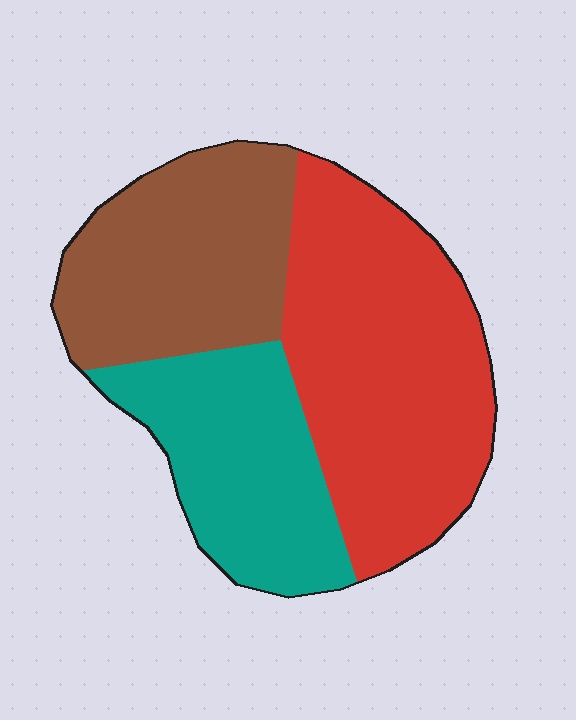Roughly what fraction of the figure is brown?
Brown takes up about one third (1/3) of the figure.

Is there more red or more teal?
Red.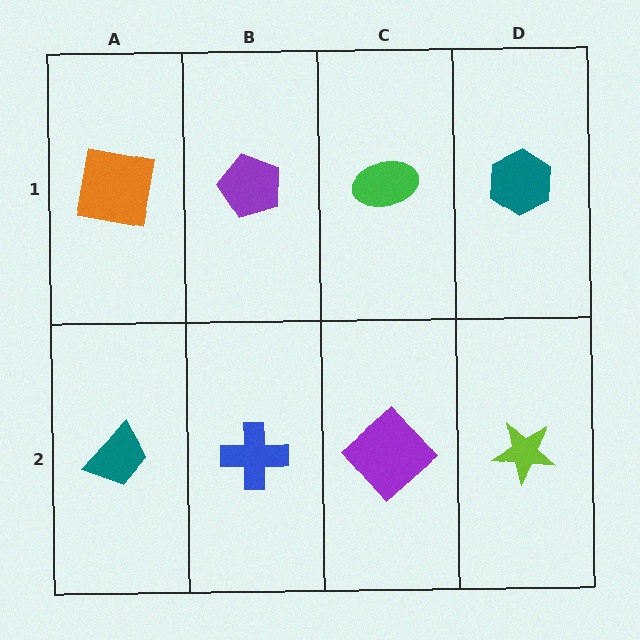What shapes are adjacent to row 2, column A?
An orange square (row 1, column A), a blue cross (row 2, column B).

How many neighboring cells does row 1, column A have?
2.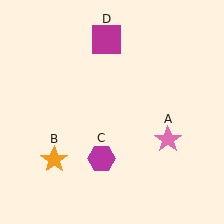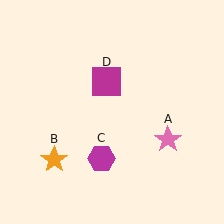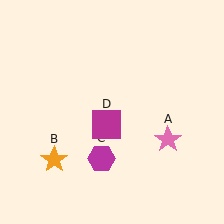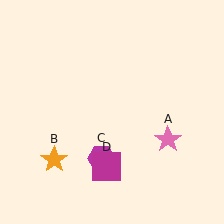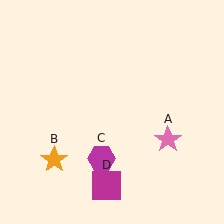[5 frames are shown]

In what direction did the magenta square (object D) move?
The magenta square (object D) moved down.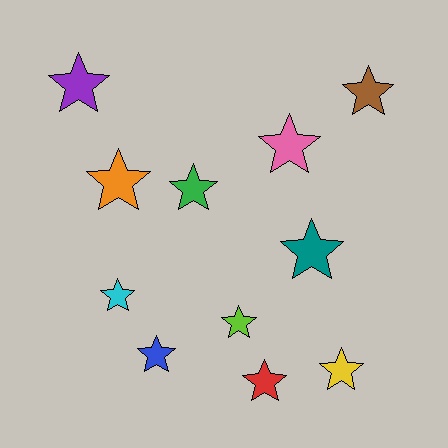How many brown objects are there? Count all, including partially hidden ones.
There is 1 brown object.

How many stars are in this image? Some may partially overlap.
There are 11 stars.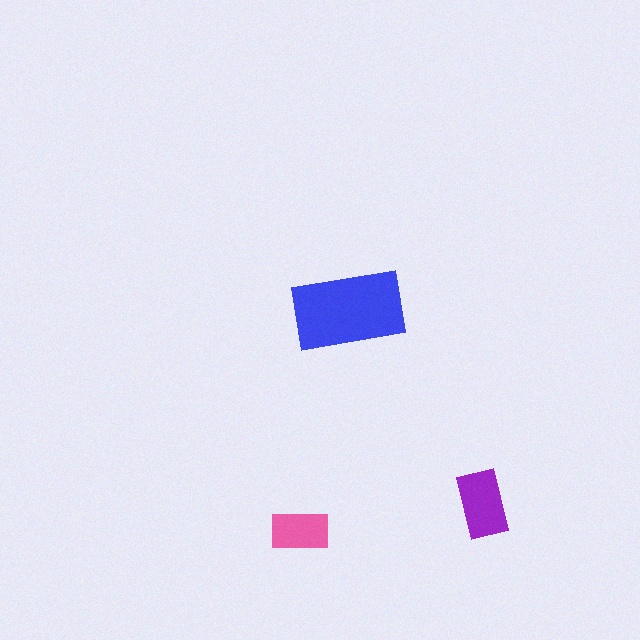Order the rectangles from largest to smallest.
the blue one, the purple one, the pink one.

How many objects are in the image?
There are 3 objects in the image.